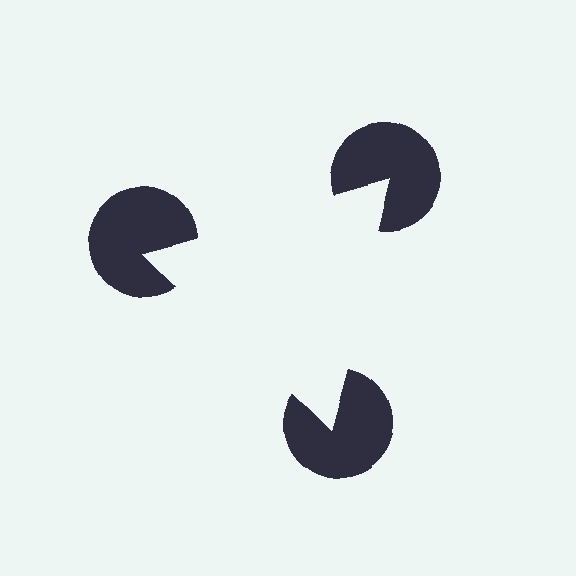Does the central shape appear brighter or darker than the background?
It typically appears slightly brighter than the background, even though no actual brightness change is drawn.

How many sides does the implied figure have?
3 sides.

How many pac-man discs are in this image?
There are 3 — one at each vertex of the illusory triangle.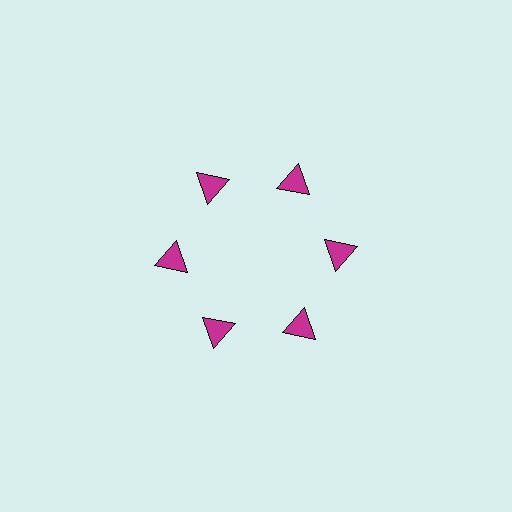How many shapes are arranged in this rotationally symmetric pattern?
There are 6 shapes, arranged in 6 groups of 1.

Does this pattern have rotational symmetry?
Yes, this pattern has 6-fold rotational symmetry. It looks the same after rotating 60 degrees around the center.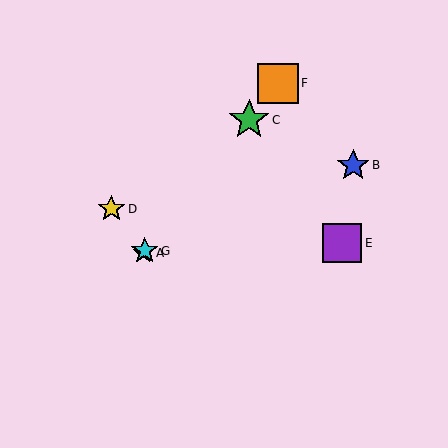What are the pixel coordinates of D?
Object D is at (111, 209).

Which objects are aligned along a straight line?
Objects A, C, F, G are aligned along a straight line.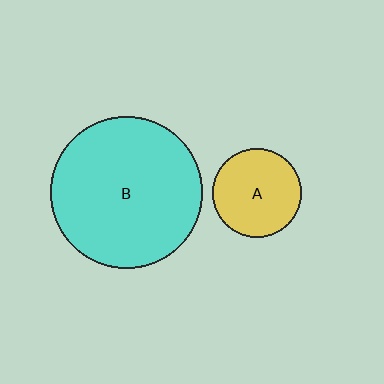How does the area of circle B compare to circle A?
Approximately 2.9 times.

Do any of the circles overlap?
No, none of the circles overlap.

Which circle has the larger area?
Circle B (cyan).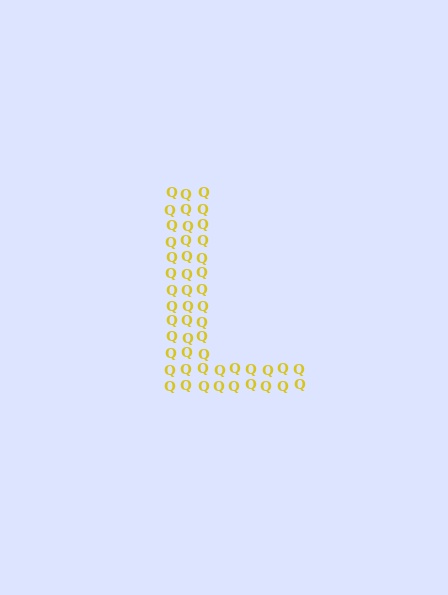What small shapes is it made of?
It is made of small letter Q's.